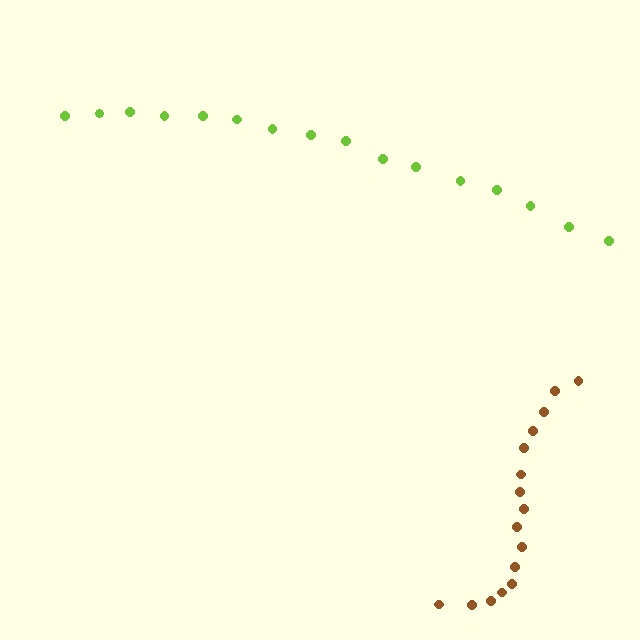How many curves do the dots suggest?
There are 2 distinct paths.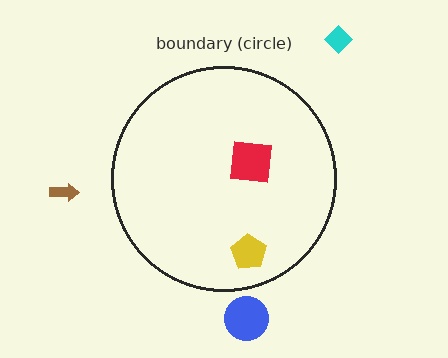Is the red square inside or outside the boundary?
Inside.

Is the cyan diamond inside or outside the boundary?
Outside.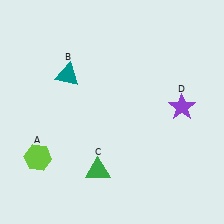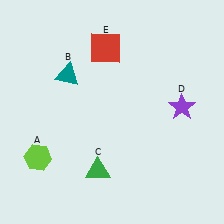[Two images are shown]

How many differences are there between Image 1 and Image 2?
There is 1 difference between the two images.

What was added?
A red square (E) was added in Image 2.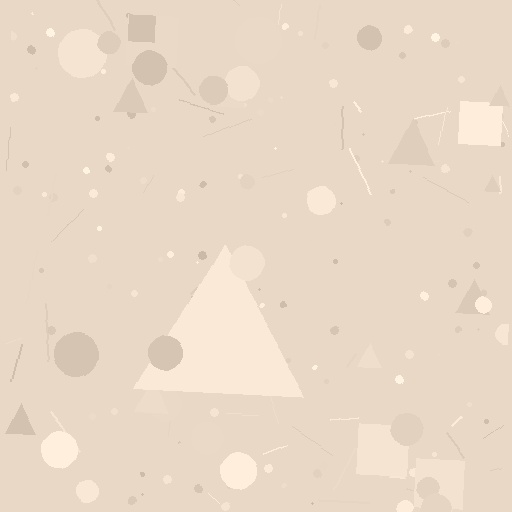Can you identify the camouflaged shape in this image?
The camouflaged shape is a triangle.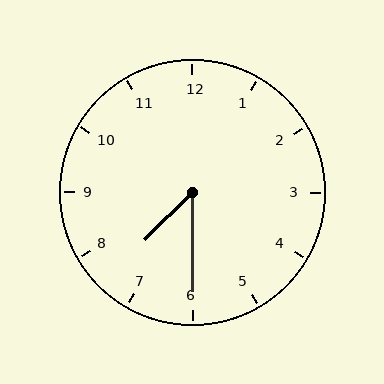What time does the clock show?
7:30.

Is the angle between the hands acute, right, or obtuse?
It is acute.